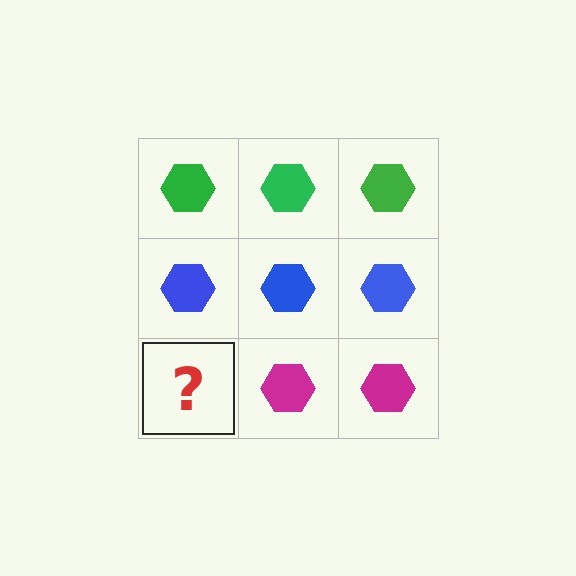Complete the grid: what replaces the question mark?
The question mark should be replaced with a magenta hexagon.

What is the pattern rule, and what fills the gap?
The rule is that each row has a consistent color. The gap should be filled with a magenta hexagon.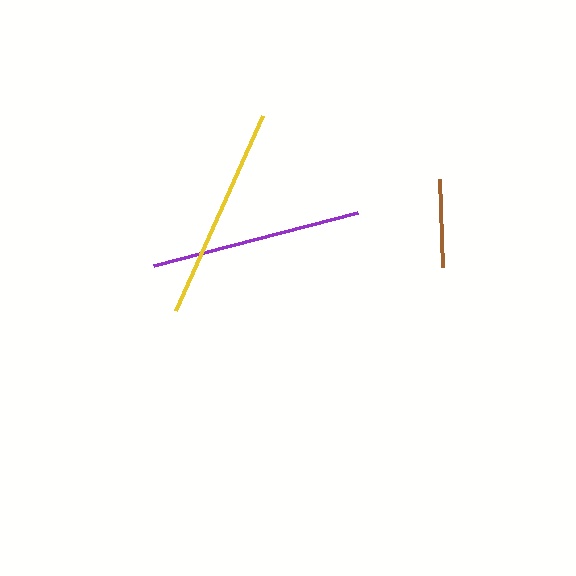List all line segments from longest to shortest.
From longest to shortest: yellow, purple, brown.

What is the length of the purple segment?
The purple segment is approximately 211 pixels long.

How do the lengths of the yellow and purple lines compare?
The yellow and purple lines are approximately the same length.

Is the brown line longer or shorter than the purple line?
The purple line is longer than the brown line.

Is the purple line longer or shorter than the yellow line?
The yellow line is longer than the purple line.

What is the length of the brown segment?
The brown segment is approximately 87 pixels long.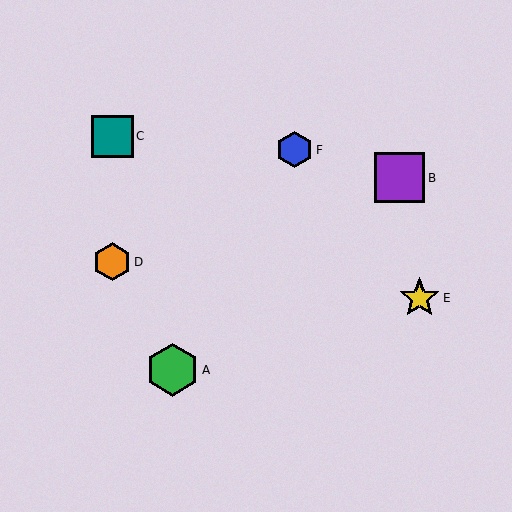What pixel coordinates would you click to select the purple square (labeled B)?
Click at (400, 178) to select the purple square B.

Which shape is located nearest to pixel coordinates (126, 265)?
The orange hexagon (labeled D) at (112, 262) is nearest to that location.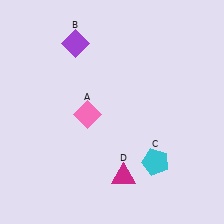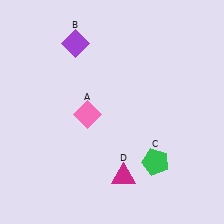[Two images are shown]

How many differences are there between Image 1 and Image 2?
There is 1 difference between the two images.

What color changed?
The pentagon (C) changed from cyan in Image 1 to green in Image 2.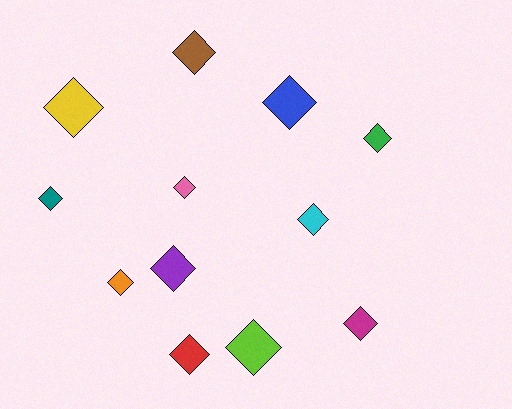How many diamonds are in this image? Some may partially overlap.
There are 12 diamonds.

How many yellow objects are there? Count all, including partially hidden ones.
There is 1 yellow object.